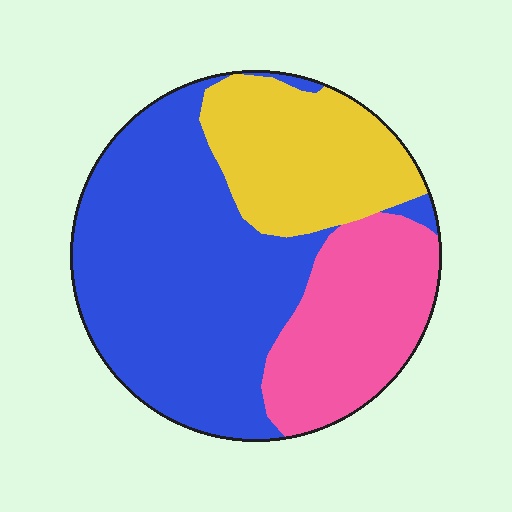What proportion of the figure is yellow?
Yellow takes up between a sixth and a third of the figure.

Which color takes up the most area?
Blue, at roughly 50%.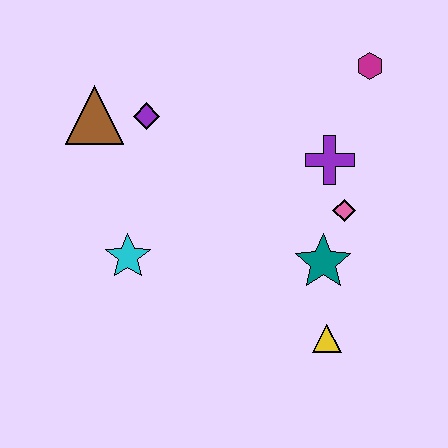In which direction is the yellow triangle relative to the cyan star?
The yellow triangle is to the right of the cyan star.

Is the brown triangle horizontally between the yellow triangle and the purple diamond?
No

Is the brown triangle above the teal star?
Yes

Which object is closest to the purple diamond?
The brown triangle is closest to the purple diamond.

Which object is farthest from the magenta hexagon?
The cyan star is farthest from the magenta hexagon.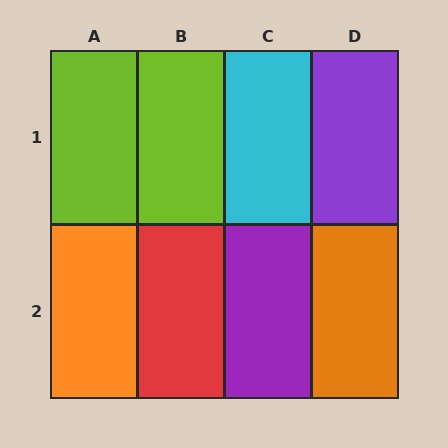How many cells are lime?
2 cells are lime.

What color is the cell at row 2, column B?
Red.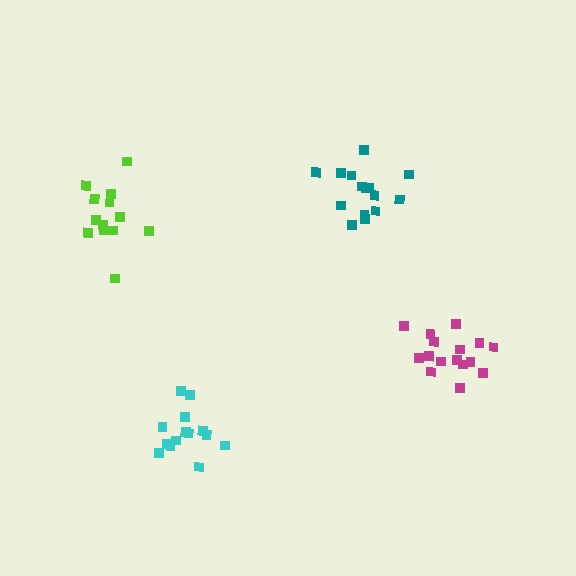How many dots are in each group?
Group 1: 14 dots, Group 2: 17 dots, Group 3: 13 dots, Group 4: 15 dots (59 total).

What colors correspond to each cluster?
The clusters are colored: cyan, magenta, lime, teal.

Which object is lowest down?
The cyan cluster is bottommost.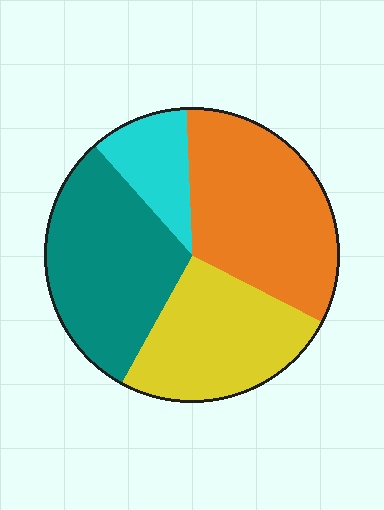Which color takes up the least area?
Cyan, at roughly 10%.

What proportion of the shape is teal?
Teal covers 31% of the shape.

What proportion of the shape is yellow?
Yellow covers 25% of the shape.